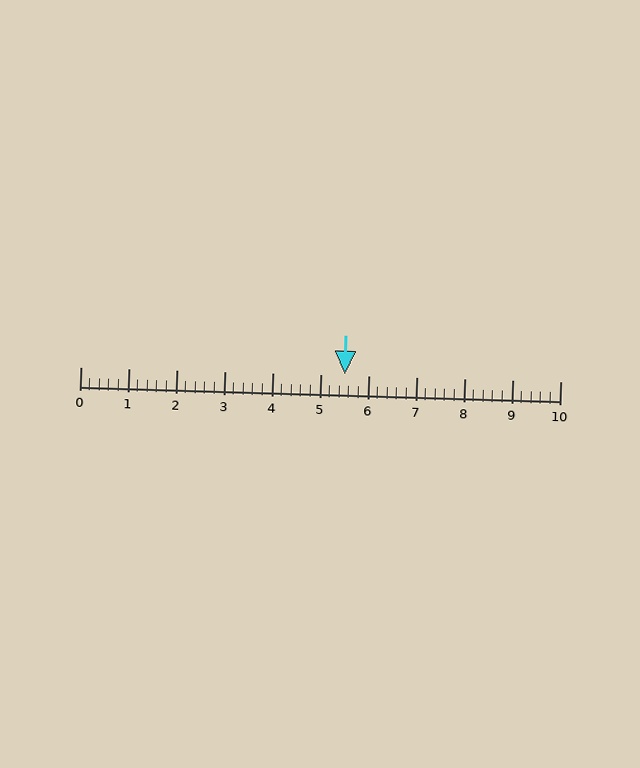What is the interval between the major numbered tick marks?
The major tick marks are spaced 1 units apart.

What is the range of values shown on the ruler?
The ruler shows values from 0 to 10.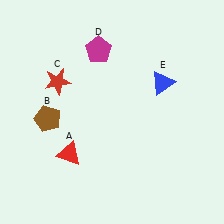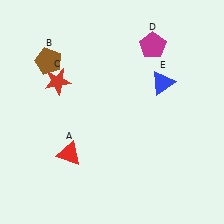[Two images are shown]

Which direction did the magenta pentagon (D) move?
The magenta pentagon (D) moved right.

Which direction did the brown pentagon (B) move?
The brown pentagon (B) moved up.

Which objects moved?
The objects that moved are: the brown pentagon (B), the magenta pentagon (D).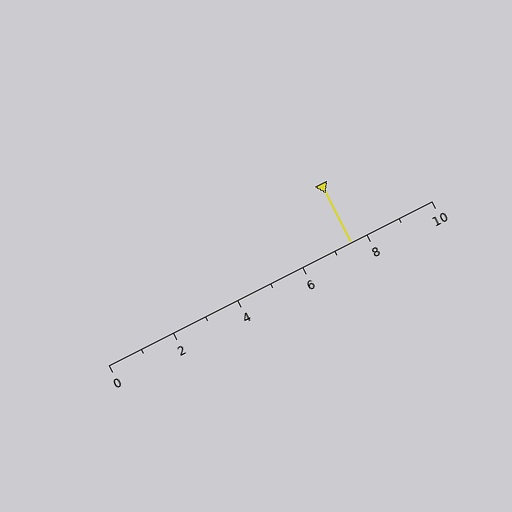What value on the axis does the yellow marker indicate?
The marker indicates approximately 7.5.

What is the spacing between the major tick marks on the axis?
The major ticks are spaced 2 apart.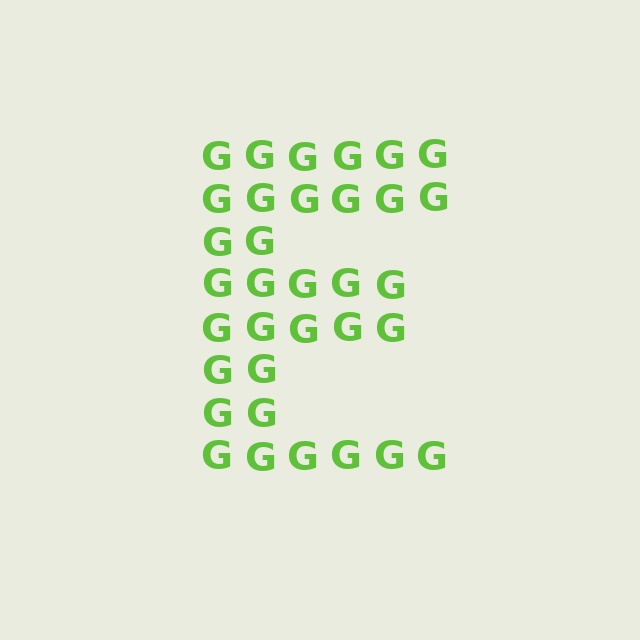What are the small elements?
The small elements are letter G's.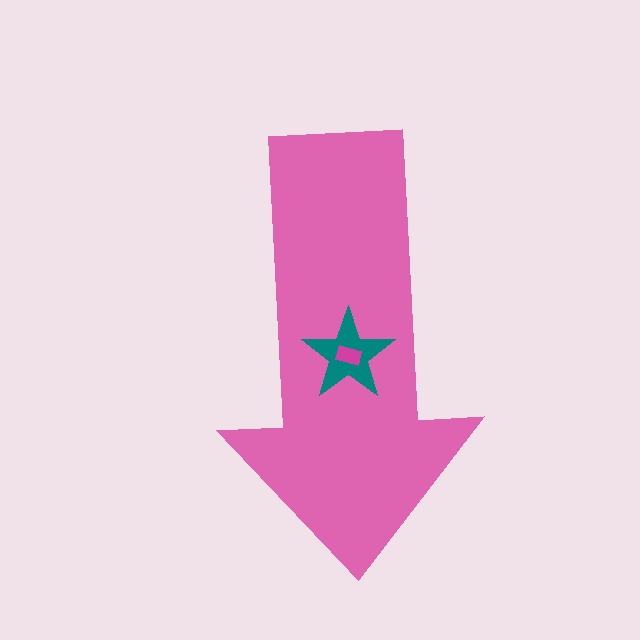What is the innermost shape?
The magenta rectangle.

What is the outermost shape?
The pink arrow.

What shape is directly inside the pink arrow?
The teal star.